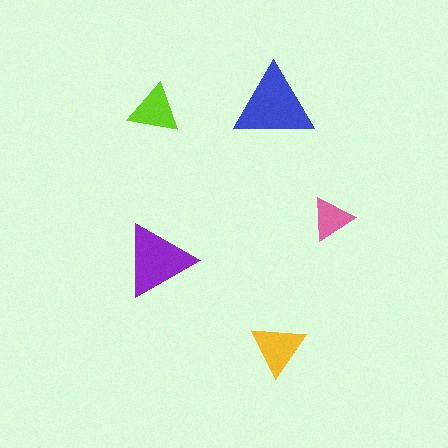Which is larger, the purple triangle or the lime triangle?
The purple one.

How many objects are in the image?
There are 5 objects in the image.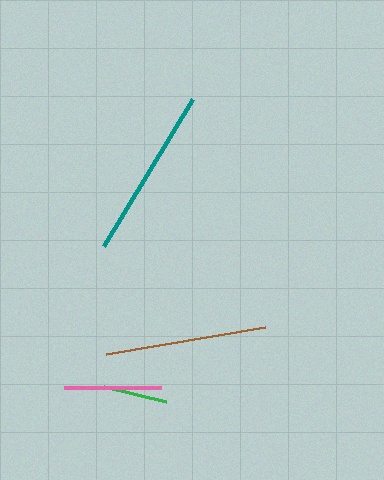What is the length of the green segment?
The green segment is approximately 64 pixels long.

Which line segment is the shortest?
The green line is the shortest at approximately 64 pixels.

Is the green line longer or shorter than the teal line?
The teal line is longer than the green line.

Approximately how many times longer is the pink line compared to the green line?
The pink line is approximately 1.5 times the length of the green line.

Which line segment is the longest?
The teal line is the longest at approximately 172 pixels.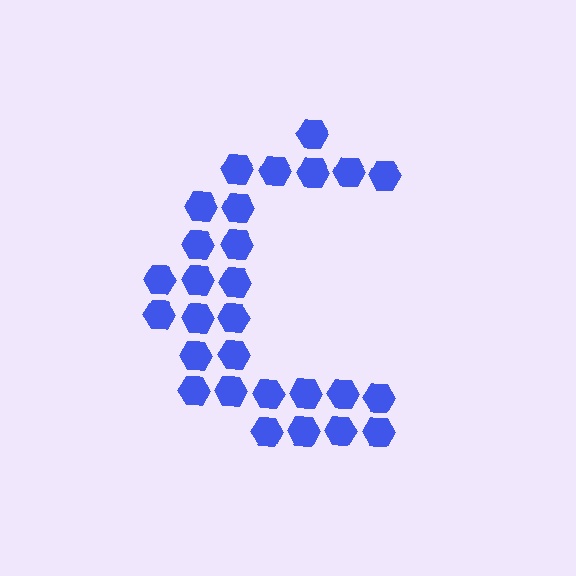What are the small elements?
The small elements are hexagons.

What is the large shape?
The large shape is the letter C.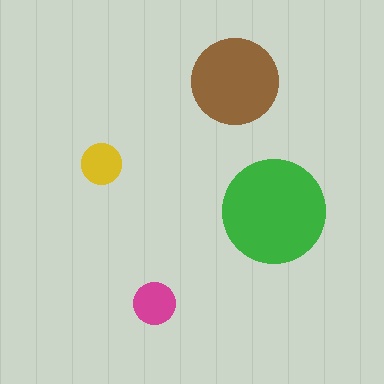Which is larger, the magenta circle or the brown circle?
The brown one.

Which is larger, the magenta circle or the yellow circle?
The magenta one.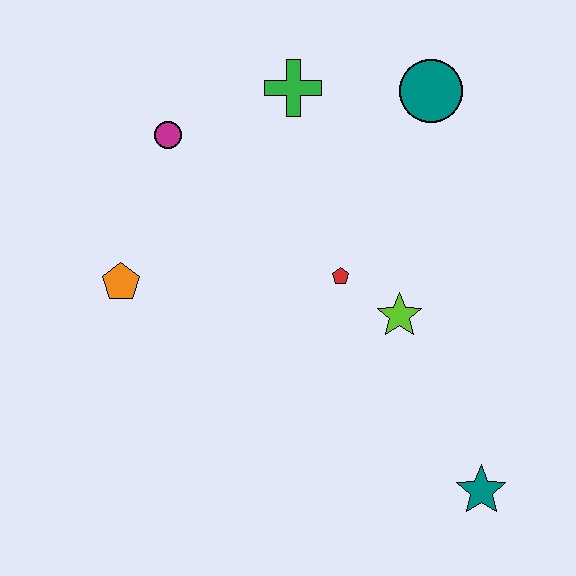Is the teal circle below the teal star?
No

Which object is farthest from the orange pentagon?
The teal star is farthest from the orange pentagon.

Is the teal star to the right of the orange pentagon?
Yes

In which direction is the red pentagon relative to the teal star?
The red pentagon is above the teal star.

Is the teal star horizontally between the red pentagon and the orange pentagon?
No